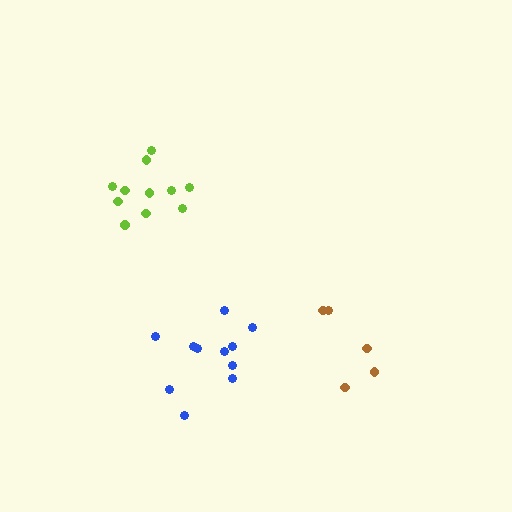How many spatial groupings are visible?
There are 3 spatial groupings.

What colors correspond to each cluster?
The clusters are colored: blue, brown, lime.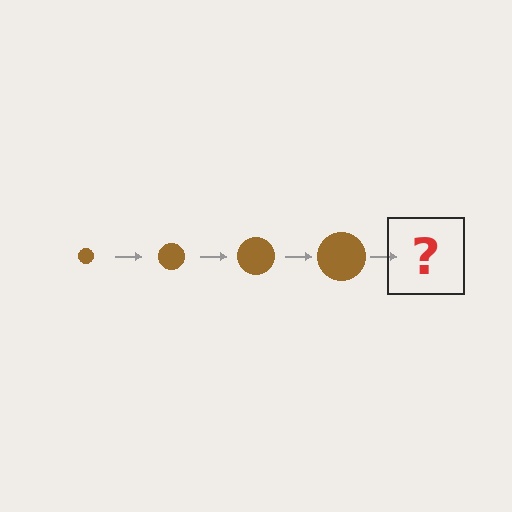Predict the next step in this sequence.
The next step is a brown circle, larger than the previous one.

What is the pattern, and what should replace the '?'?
The pattern is that the circle gets progressively larger each step. The '?' should be a brown circle, larger than the previous one.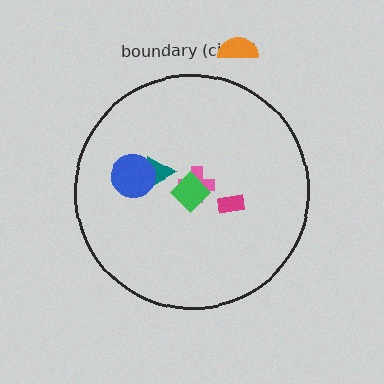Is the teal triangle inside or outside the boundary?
Inside.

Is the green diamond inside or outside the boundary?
Inside.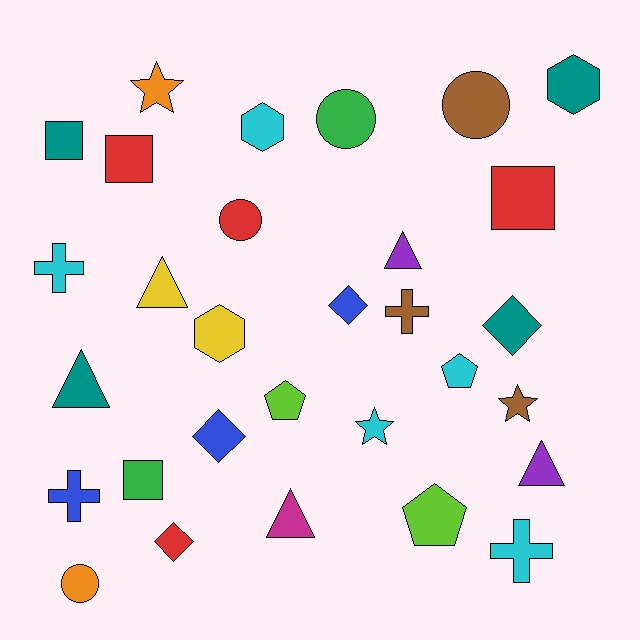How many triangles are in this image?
There are 5 triangles.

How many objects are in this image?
There are 30 objects.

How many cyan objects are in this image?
There are 5 cyan objects.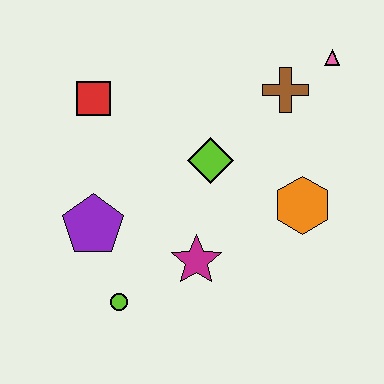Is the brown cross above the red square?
Yes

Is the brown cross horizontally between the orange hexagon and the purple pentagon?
Yes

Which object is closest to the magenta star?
The lime circle is closest to the magenta star.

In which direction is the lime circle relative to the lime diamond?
The lime circle is below the lime diamond.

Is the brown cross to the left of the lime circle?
No